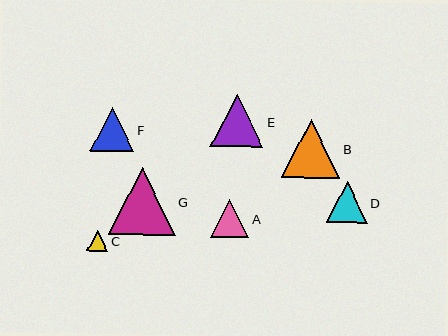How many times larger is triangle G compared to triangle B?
Triangle G is approximately 1.1 times the size of triangle B.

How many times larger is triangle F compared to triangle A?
Triangle F is approximately 1.2 times the size of triangle A.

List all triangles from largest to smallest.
From largest to smallest: G, B, E, F, D, A, C.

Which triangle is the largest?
Triangle G is the largest with a size of approximately 67 pixels.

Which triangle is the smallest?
Triangle C is the smallest with a size of approximately 21 pixels.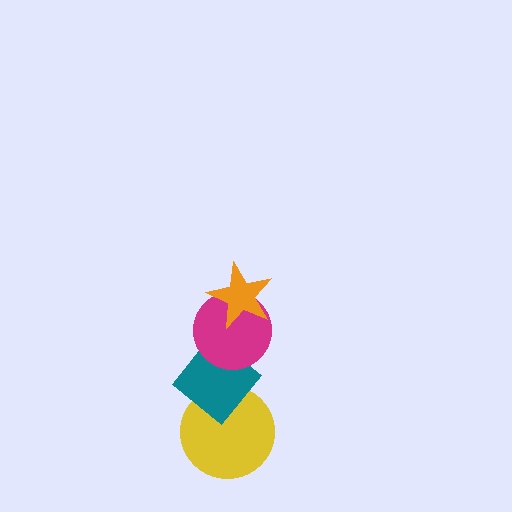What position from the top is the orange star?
The orange star is 1st from the top.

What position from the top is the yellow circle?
The yellow circle is 4th from the top.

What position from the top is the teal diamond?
The teal diamond is 3rd from the top.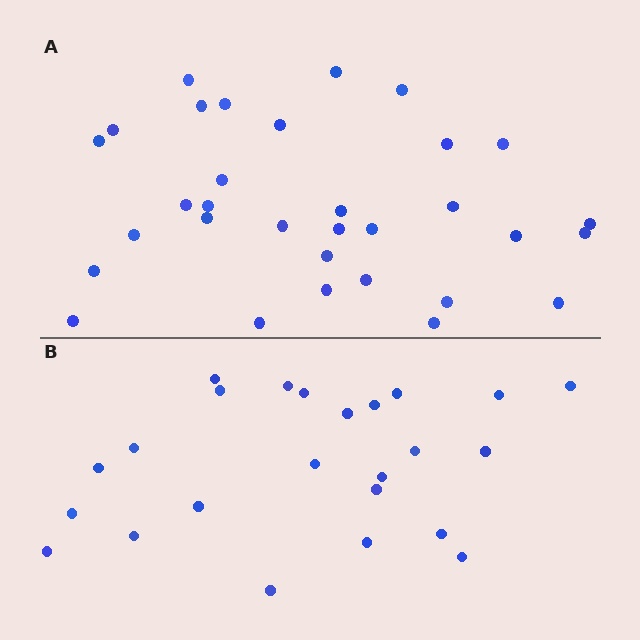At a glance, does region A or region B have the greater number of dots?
Region A (the top region) has more dots.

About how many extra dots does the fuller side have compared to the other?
Region A has roughly 8 or so more dots than region B.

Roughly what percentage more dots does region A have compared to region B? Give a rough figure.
About 35% more.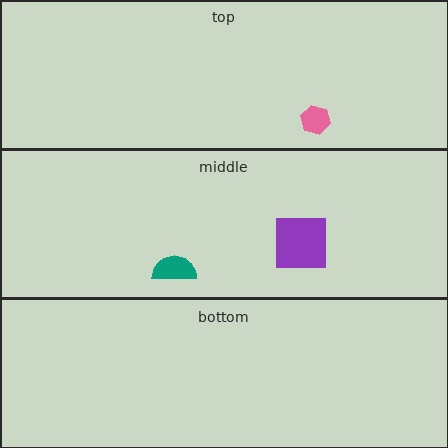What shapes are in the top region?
The pink hexagon.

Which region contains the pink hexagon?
The top region.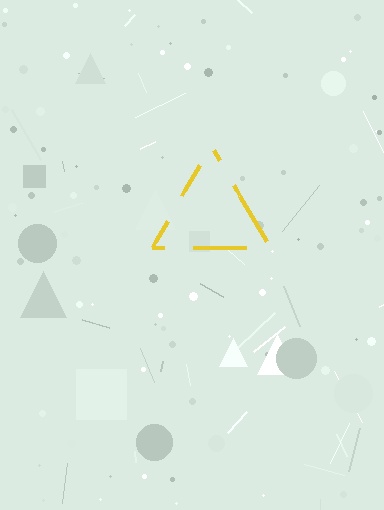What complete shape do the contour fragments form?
The contour fragments form a triangle.